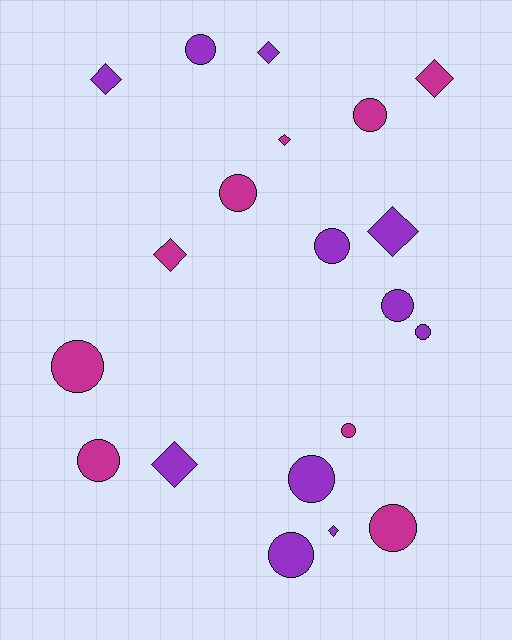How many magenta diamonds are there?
There are 3 magenta diamonds.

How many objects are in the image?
There are 20 objects.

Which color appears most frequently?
Purple, with 11 objects.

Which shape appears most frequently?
Circle, with 12 objects.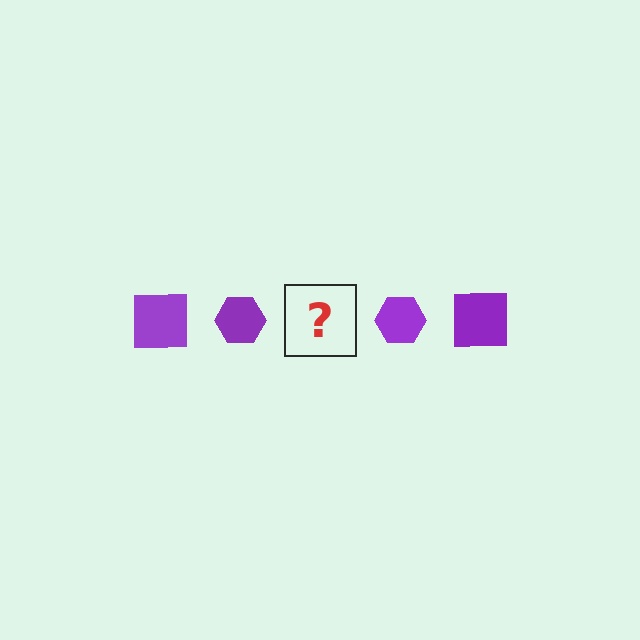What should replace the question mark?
The question mark should be replaced with a purple square.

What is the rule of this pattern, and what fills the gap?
The rule is that the pattern cycles through square, hexagon shapes in purple. The gap should be filled with a purple square.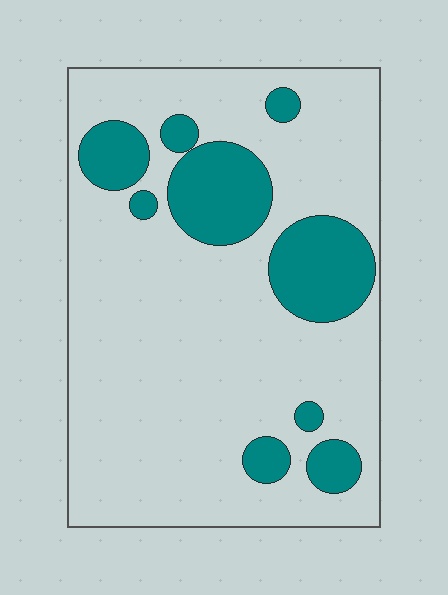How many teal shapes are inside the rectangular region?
9.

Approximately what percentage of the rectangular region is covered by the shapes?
Approximately 20%.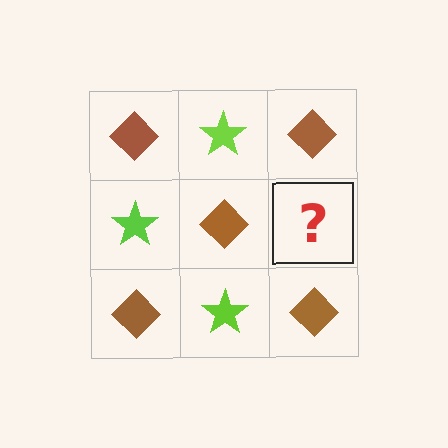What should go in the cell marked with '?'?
The missing cell should contain a lime star.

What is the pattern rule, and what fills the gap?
The rule is that it alternates brown diamond and lime star in a checkerboard pattern. The gap should be filled with a lime star.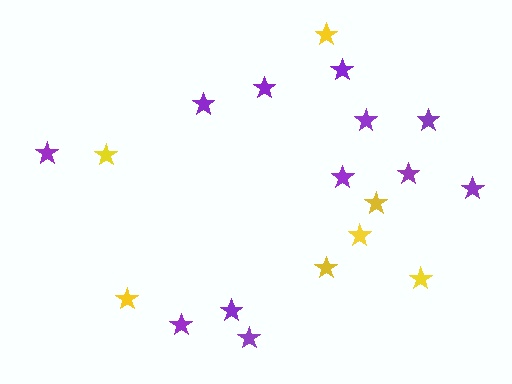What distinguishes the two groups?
There are 2 groups: one group of yellow stars (7) and one group of purple stars (12).